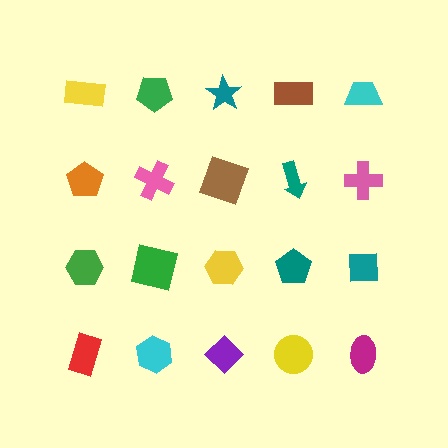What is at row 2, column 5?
A pink cross.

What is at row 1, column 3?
A teal star.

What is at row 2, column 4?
A teal arrow.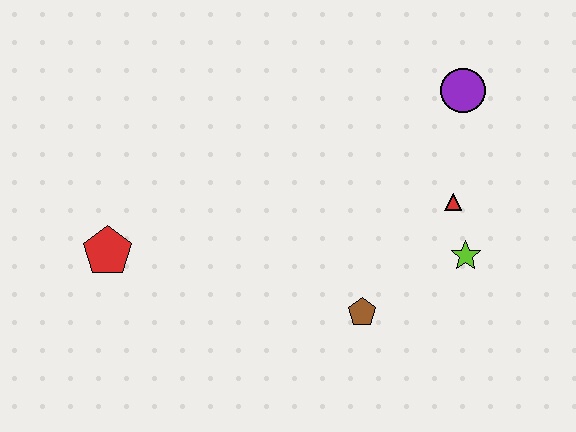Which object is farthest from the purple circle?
The red pentagon is farthest from the purple circle.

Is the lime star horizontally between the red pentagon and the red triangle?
No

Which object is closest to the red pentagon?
The brown pentagon is closest to the red pentagon.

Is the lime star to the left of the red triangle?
No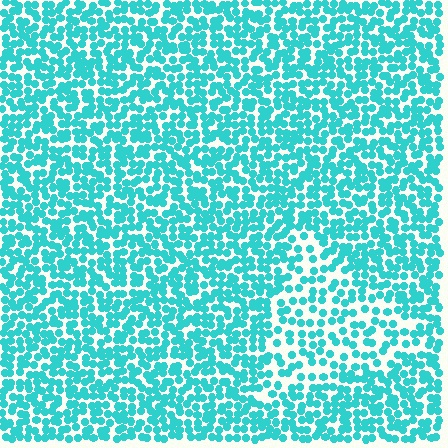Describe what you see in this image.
The image contains small cyan elements arranged at two different densities. A triangle-shaped region is visible where the elements are less densely packed than the surrounding area.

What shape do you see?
I see a triangle.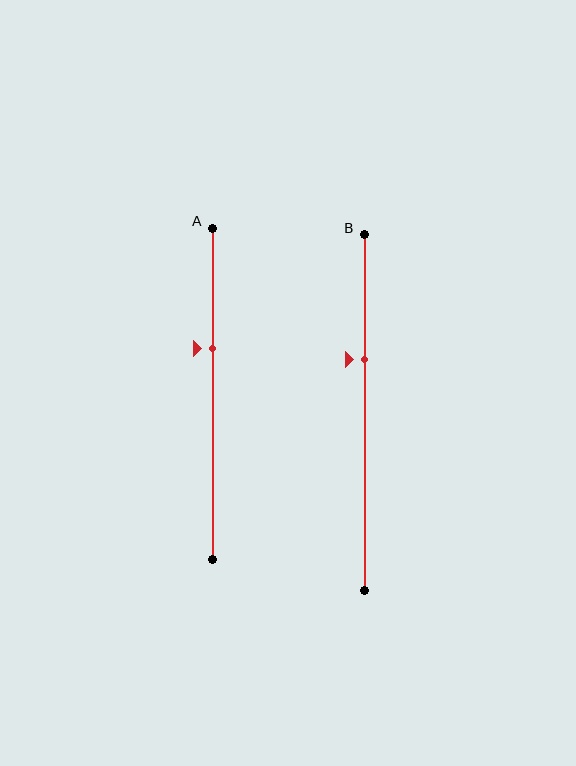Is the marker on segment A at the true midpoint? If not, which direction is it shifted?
No, the marker on segment A is shifted upward by about 14% of the segment length.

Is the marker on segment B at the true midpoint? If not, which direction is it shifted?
No, the marker on segment B is shifted upward by about 15% of the segment length.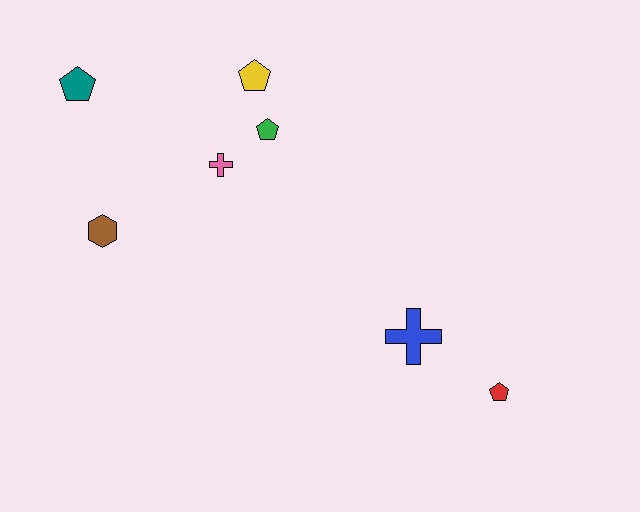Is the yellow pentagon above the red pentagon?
Yes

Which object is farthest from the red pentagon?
The teal pentagon is farthest from the red pentagon.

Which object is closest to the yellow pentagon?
The green pentagon is closest to the yellow pentagon.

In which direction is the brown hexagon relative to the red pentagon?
The brown hexagon is to the left of the red pentagon.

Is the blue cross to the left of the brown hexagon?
No